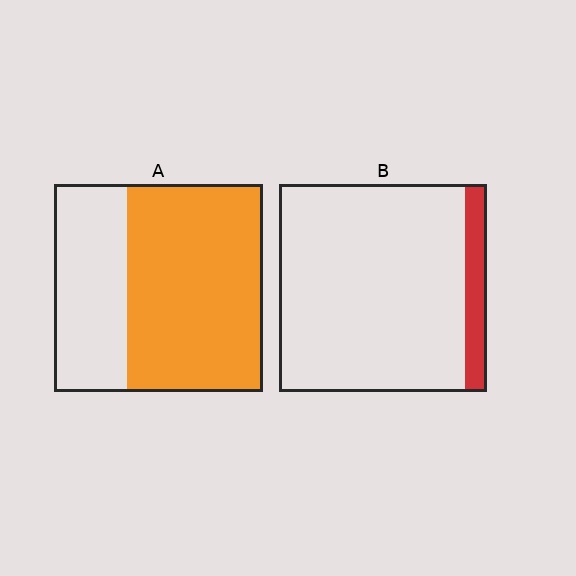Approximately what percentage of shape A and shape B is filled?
A is approximately 65% and B is approximately 10%.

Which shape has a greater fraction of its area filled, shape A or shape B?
Shape A.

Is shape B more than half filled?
No.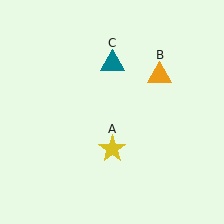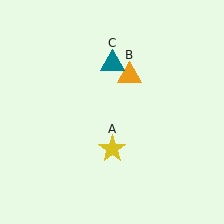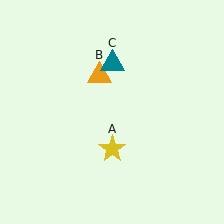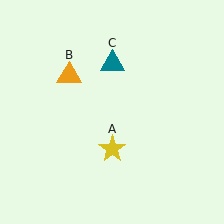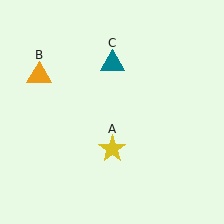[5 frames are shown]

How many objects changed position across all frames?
1 object changed position: orange triangle (object B).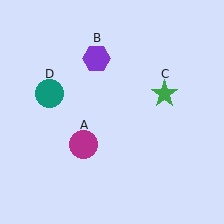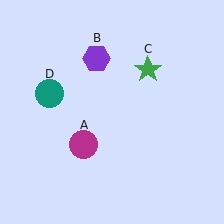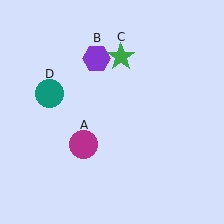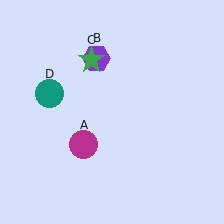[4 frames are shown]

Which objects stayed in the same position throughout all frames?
Magenta circle (object A) and purple hexagon (object B) and teal circle (object D) remained stationary.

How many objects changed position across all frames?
1 object changed position: green star (object C).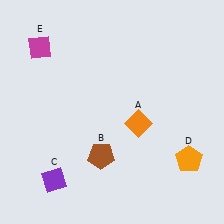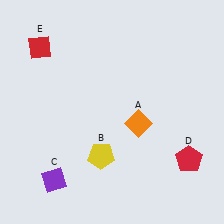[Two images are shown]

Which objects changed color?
B changed from brown to yellow. D changed from orange to red. E changed from magenta to red.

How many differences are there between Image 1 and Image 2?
There are 3 differences between the two images.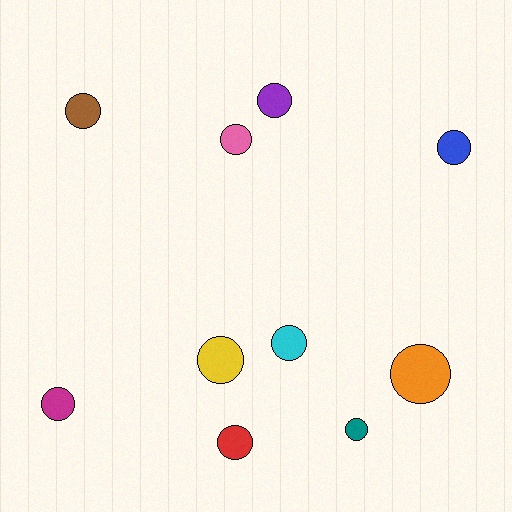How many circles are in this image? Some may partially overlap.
There are 10 circles.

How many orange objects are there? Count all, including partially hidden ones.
There is 1 orange object.